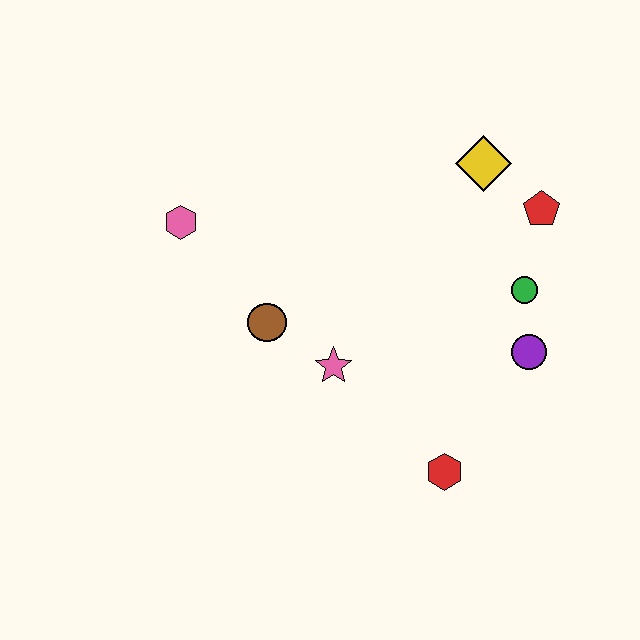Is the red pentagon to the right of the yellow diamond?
Yes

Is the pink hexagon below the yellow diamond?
Yes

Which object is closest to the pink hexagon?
The brown circle is closest to the pink hexagon.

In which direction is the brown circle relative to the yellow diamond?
The brown circle is to the left of the yellow diamond.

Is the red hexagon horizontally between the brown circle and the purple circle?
Yes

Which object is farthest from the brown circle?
The red pentagon is farthest from the brown circle.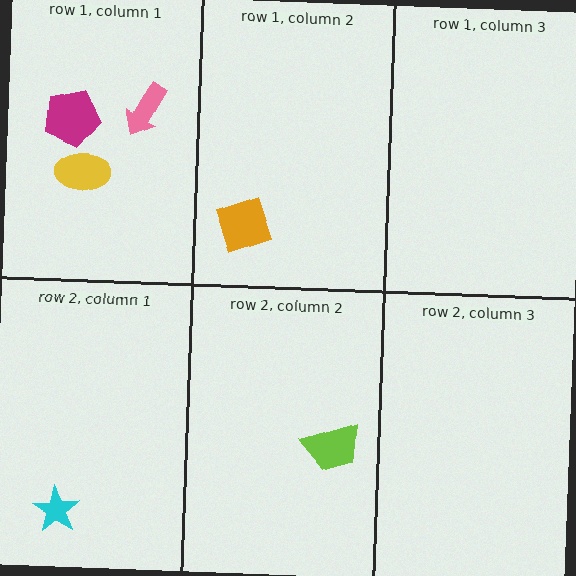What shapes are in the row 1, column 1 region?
The pink arrow, the yellow ellipse, the magenta pentagon.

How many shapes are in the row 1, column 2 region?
1.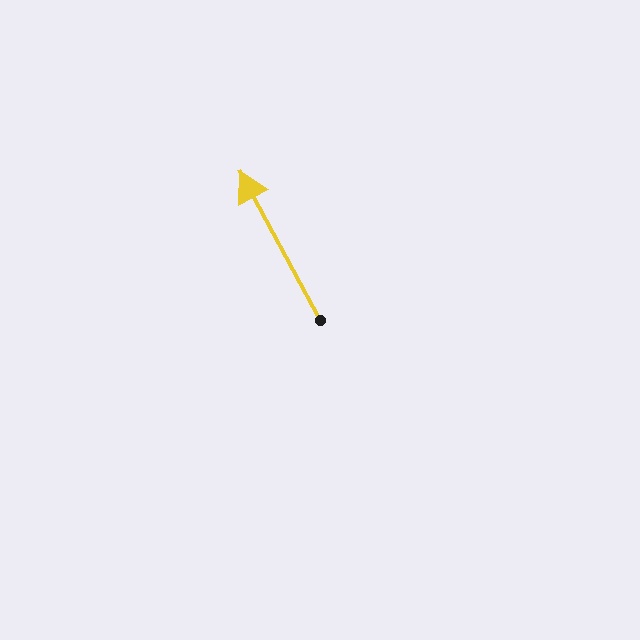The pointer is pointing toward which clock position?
Roughly 11 o'clock.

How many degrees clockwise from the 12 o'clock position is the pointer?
Approximately 332 degrees.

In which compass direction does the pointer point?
Northwest.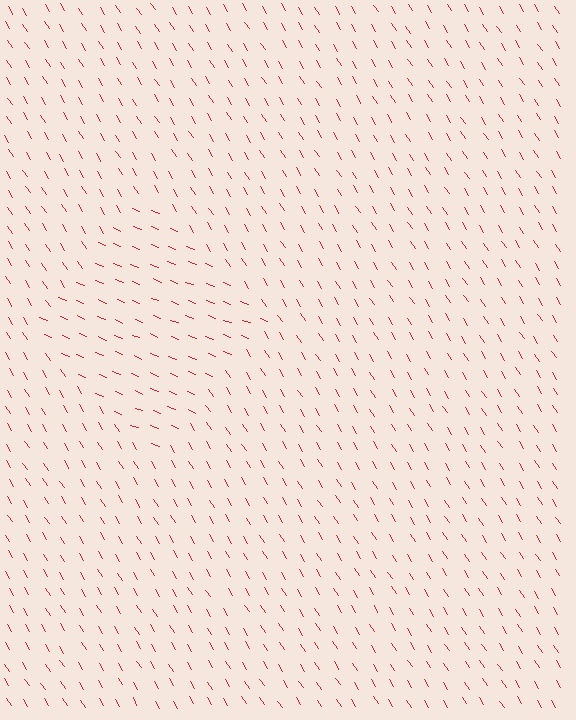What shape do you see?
I see a diamond.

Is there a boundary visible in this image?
Yes, there is a texture boundary formed by a change in line orientation.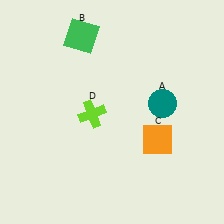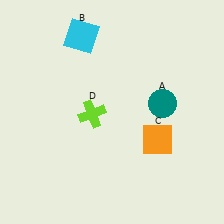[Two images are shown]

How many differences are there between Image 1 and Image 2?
There is 1 difference between the two images.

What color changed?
The square (B) changed from green in Image 1 to cyan in Image 2.